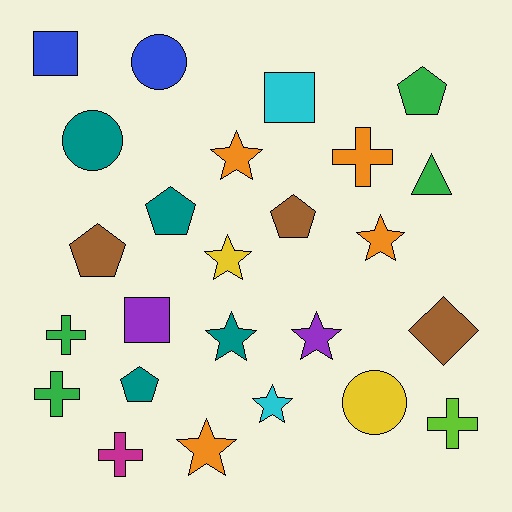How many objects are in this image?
There are 25 objects.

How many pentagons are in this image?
There are 5 pentagons.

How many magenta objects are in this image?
There is 1 magenta object.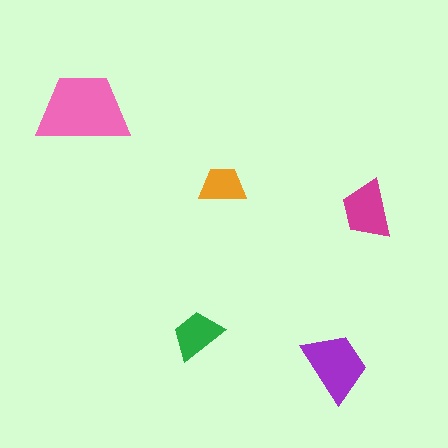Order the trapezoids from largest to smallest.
the pink one, the purple one, the magenta one, the green one, the orange one.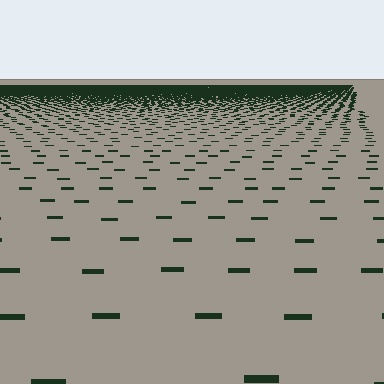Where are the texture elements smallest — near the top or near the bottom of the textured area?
Near the top.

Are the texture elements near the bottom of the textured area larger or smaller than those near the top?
Larger. Near the bottom, elements are closer to the viewer and appear at a bigger on-screen size.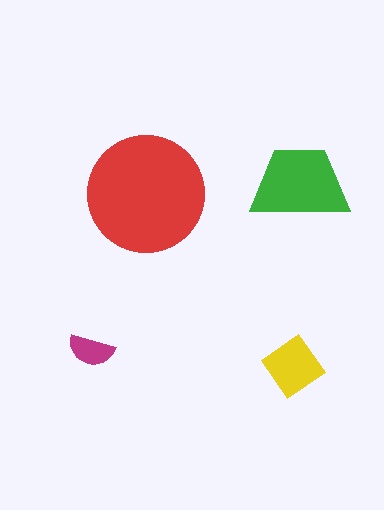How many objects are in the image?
There are 4 objects in the image.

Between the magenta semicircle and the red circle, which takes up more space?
The red circle.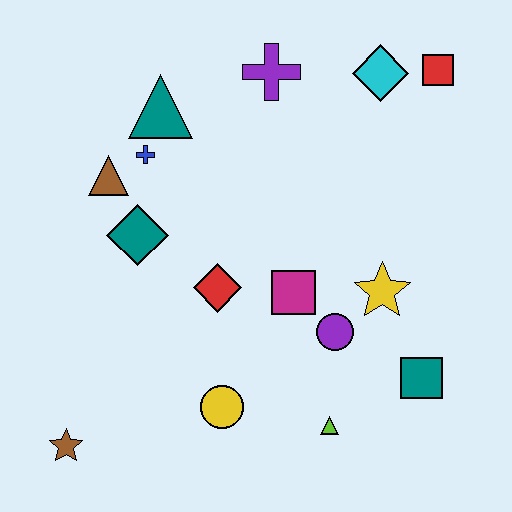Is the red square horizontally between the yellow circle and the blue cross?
No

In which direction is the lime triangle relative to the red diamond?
The lime triangle is below the red diamond.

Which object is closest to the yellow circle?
The lime triangle is closest to the yellow circle.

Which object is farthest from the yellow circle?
The red square is farthest from the yellow circle.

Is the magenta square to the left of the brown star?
No